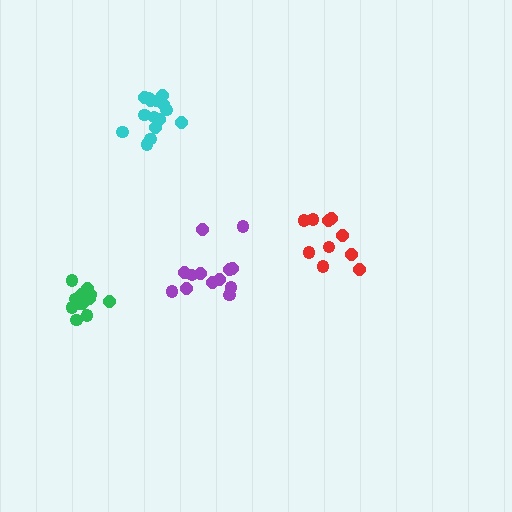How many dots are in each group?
Group 1: 14 dots, Group 2: 15 dots, Group 3: 13 dots, Group 4: 10 dots (52 total).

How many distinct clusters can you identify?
There are 4 distinct clusters.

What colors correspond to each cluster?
The clusters are colored: green, cyan, purple, red.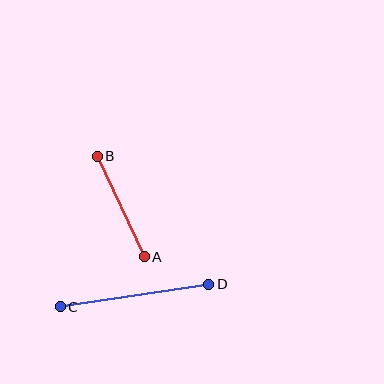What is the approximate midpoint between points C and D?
The midpoint is at approximately (135, 296) pixels.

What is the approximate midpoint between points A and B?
The midpoint is at approximately (121, 207) pixels.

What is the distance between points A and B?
The distance is approximately 111 pixels.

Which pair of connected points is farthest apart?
Points C and D are farthest apart.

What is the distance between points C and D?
The distance is approximately 150 pixels.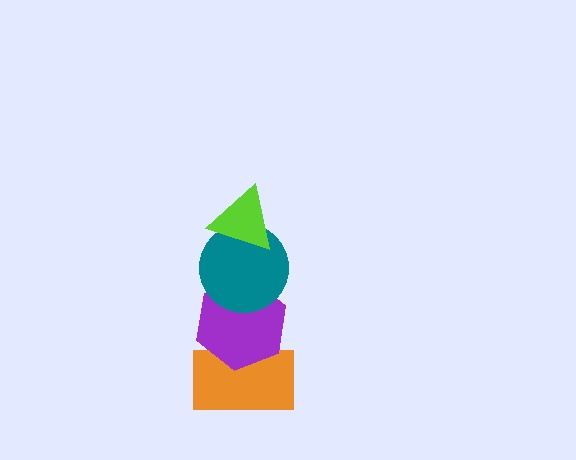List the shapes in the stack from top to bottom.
From top to bottom: the lime triangle, the teal circle, the purple hexagon, the orange rectangle.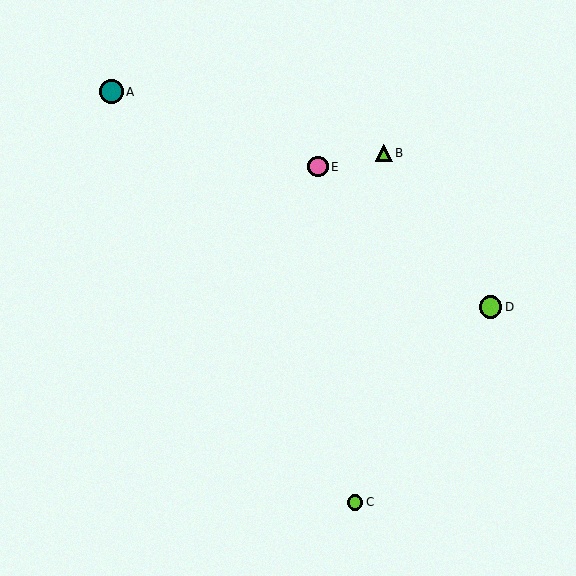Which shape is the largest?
The teal circle (labeled A) is the largest.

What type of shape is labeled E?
Shape E is a pink circle.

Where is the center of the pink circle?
The center of the pink circle is at (318, 167).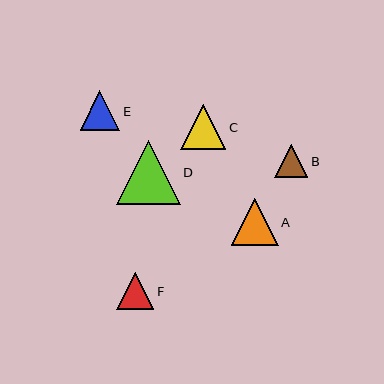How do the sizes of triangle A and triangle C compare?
Triangle A and triangle C are approximately the same size.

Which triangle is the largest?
Triangle D is the largest with a size of approximately 64 pixels.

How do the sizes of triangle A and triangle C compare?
Triangle A and triangle C are approximately the same size.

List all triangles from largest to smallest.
From largest to smallest: D, A, C, E, F, B.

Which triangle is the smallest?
Triangle B is the smallest with a size of approximately 33 pixels.